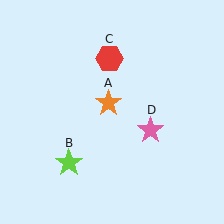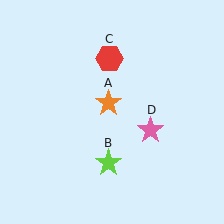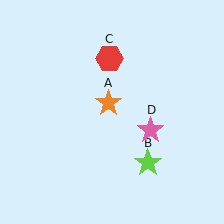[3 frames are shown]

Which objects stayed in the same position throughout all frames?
Orange star (object A) and red hexagon (object C) and pink star (object D) remained stationary.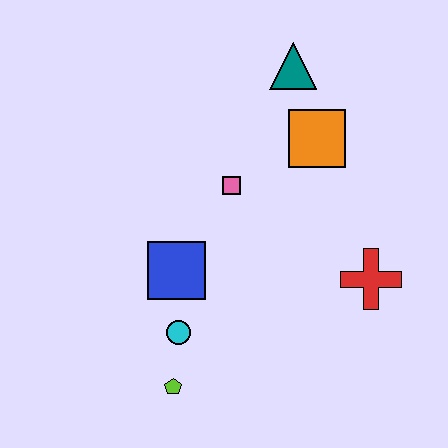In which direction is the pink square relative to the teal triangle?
The pink square is below the teal triangle.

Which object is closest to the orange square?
The teal triangle is closest to the orange square.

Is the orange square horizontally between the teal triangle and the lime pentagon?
No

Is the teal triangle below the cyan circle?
No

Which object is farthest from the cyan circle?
The teal triangle is farthest from the cyan circle.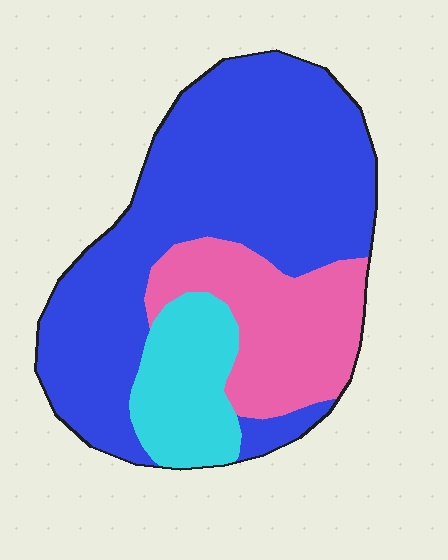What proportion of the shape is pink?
Pink covers 23% of the shape.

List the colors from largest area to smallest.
From largest to smallest: blue, pink, cyan.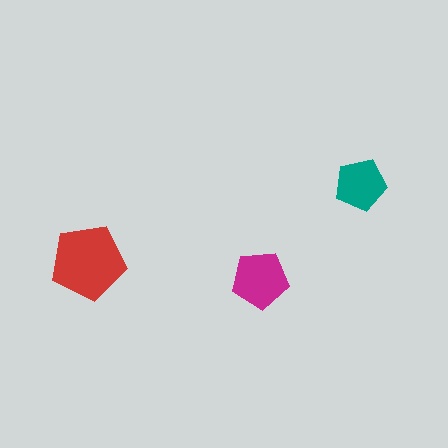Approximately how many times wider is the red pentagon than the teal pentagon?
About 1.5 times wider.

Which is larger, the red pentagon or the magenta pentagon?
The red one.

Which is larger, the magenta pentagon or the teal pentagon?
The magenta one.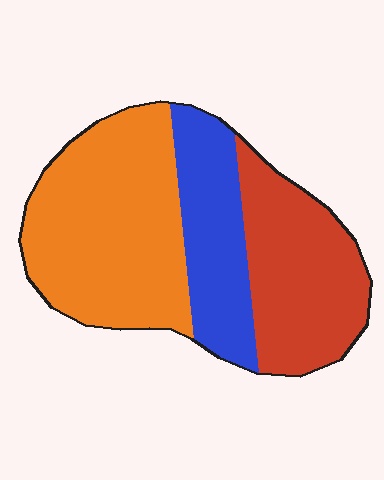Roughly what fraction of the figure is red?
Red covers around 30% of the figure.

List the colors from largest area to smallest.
From largest to smallest: orange, red, blue.